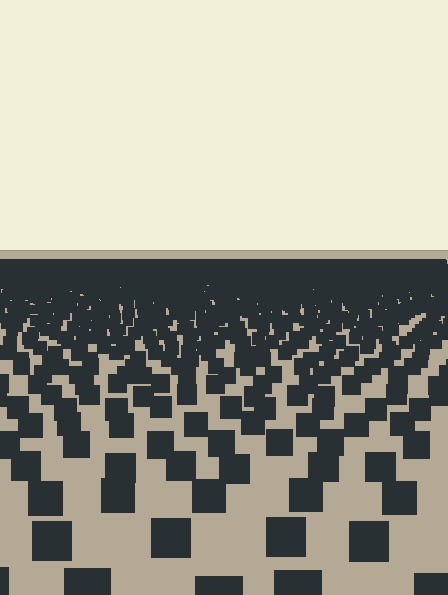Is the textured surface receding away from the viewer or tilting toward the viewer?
The surface is receding away from the viewer. Texture elements get smaller and denser toward the top.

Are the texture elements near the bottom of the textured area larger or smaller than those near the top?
Larger. Near the bottom, elements are closer to the viewer and appear at a bigger on-screen size.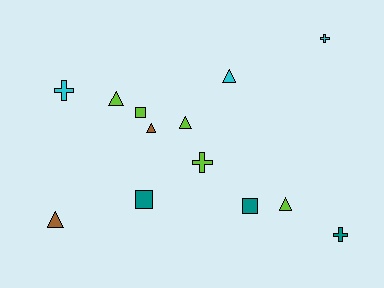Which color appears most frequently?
Lime, with 5 objects.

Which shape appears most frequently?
Triangle, with 6 objects.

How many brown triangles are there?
There are 2 brown triangles.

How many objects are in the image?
There are 13 objects.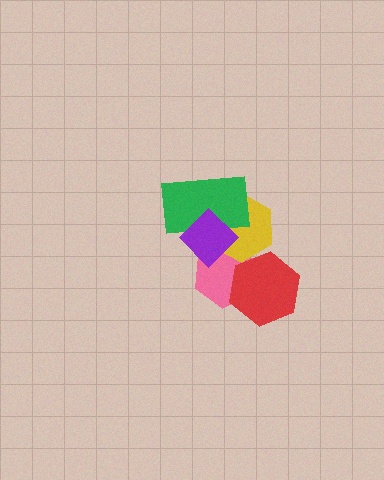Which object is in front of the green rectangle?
The purple diamond is in front of the green rectangle.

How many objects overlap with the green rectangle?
2 objects overlap with the green rectangle.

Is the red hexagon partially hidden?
No, no other shape covers it.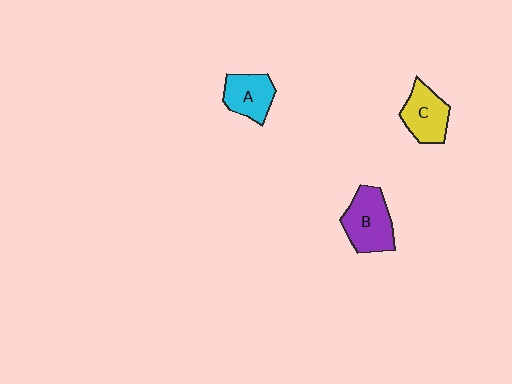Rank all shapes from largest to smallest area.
From largest to smallest: B (purple), C (yellow), A (cyan).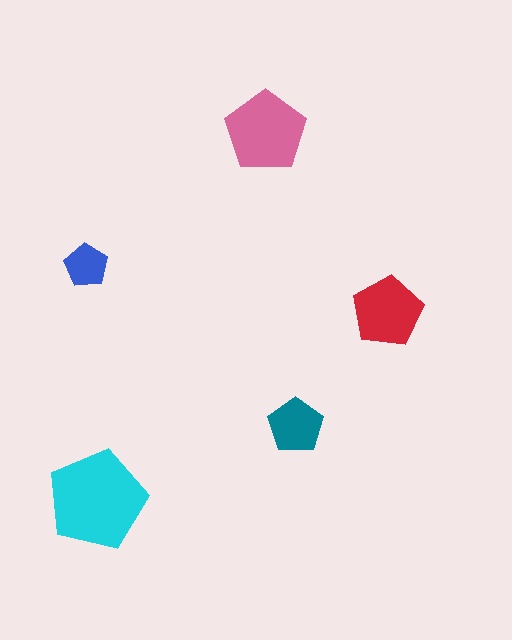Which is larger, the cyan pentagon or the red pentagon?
The cyan one.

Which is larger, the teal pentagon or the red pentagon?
The red one.